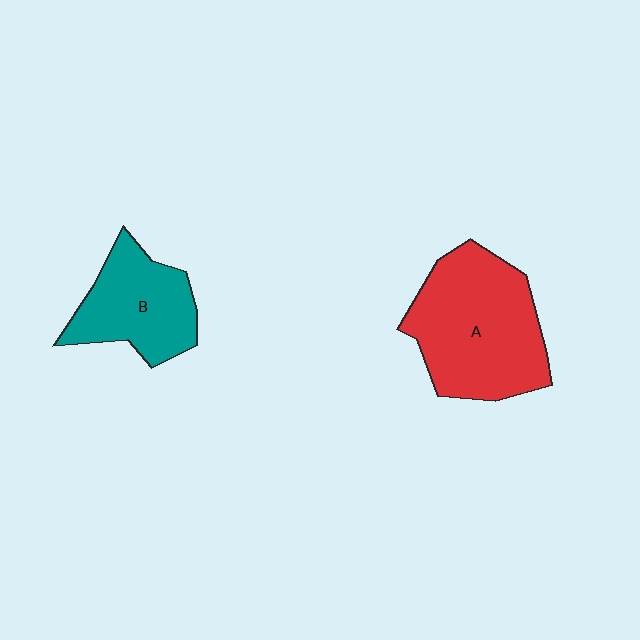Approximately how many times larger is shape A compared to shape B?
Approximately 1.6 times.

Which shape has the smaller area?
Shape B (teal).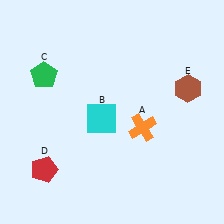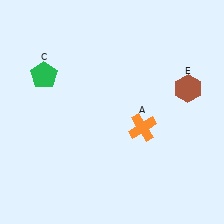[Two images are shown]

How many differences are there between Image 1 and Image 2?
There are 2 differences between the two images.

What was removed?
The cyan square (B), the red pentagon (D) were removed in Image 2.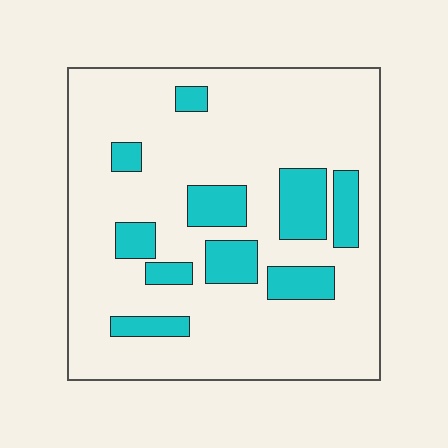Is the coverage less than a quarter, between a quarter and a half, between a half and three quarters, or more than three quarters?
Less than a quarter.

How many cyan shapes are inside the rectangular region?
10.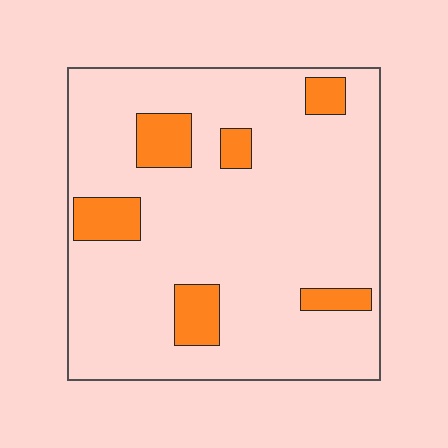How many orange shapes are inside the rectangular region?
6.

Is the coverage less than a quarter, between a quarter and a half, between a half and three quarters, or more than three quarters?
Less than a quarter.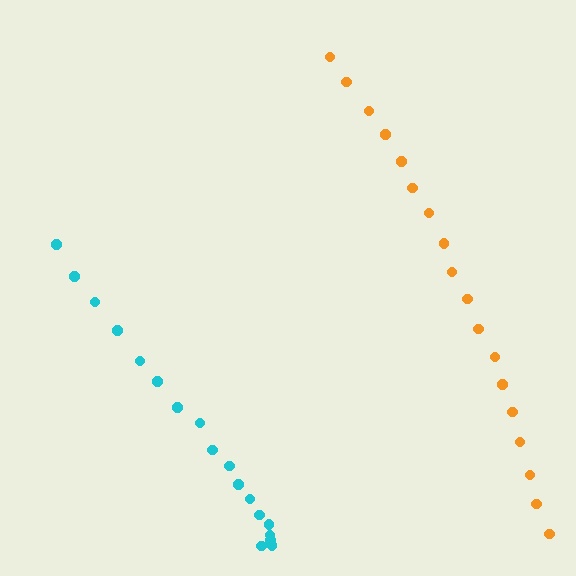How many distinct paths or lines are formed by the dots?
There are 2 distinct paths.